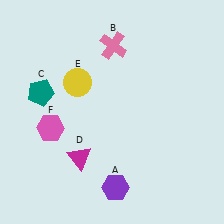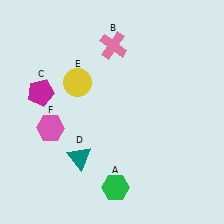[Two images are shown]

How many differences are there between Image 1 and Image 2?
There are 3 differences between the two images.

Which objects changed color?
A changed from purple to green. C changed from teal to magenta. D changed from magenta to teal.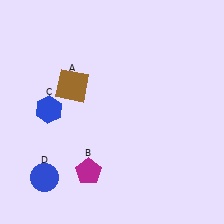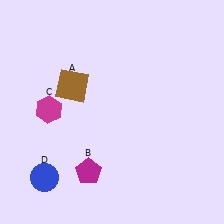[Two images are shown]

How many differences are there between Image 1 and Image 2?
There is 1 difference between the two images.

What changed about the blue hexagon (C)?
In Image 1, C is blue. In Image 2, it changed to magenta.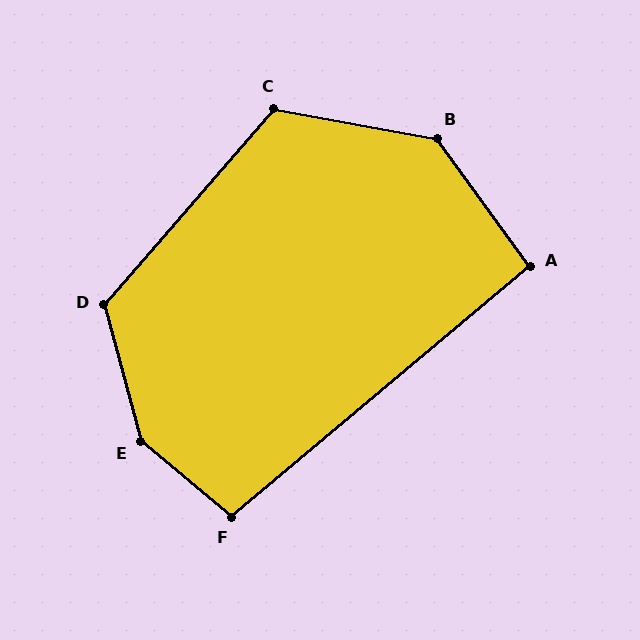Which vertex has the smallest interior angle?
A, at approximately 94 degrees.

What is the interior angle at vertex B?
Approximately 136 degrees (obtuse).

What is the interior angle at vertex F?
Approximately 100 degrees (obtuse).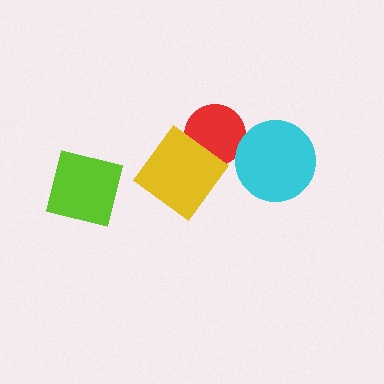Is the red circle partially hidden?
Yes, it is partially covered by another shape.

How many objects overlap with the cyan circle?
0 objects overlap with the cyan circle.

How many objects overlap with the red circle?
1 object overlaps with the red circle.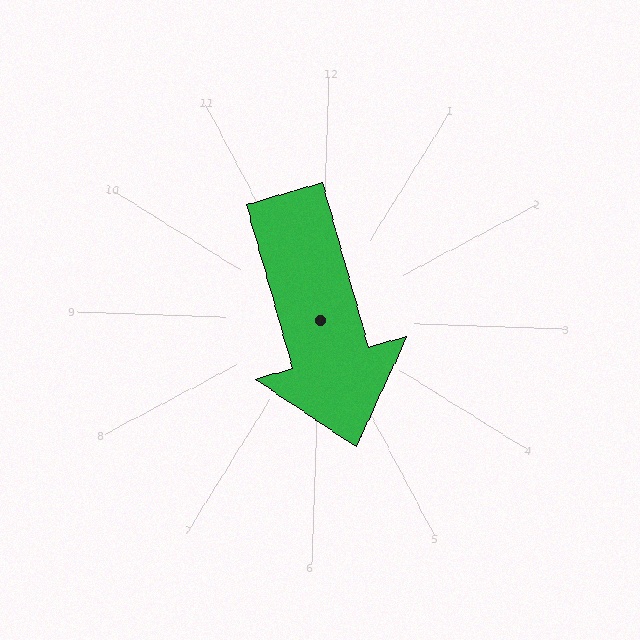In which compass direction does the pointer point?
South.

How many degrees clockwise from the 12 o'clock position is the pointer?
Approximately 162 degrees.